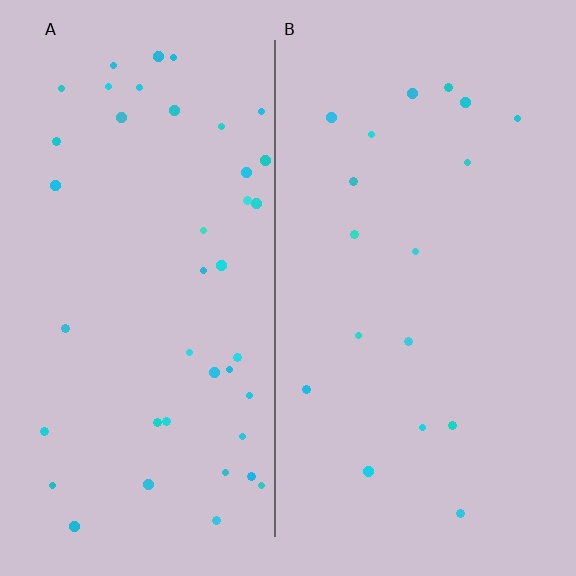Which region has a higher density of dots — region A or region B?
A (the left).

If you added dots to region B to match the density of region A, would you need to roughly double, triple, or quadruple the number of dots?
Approximately double.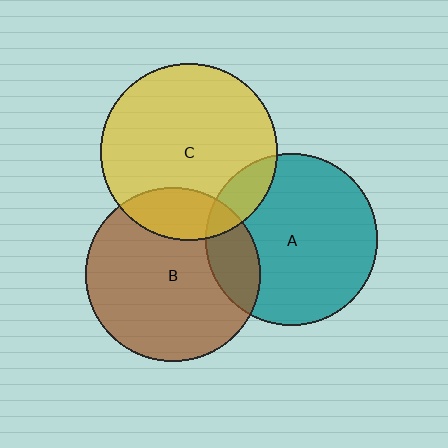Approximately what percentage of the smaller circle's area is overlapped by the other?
Approximately 15%.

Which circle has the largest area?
Circle C (yellow).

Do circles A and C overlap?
Yes.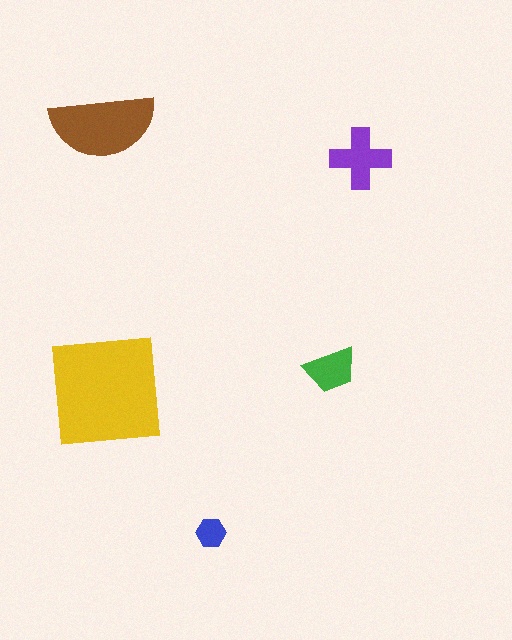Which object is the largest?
The yellow square.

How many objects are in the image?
There are 5 objects in the image.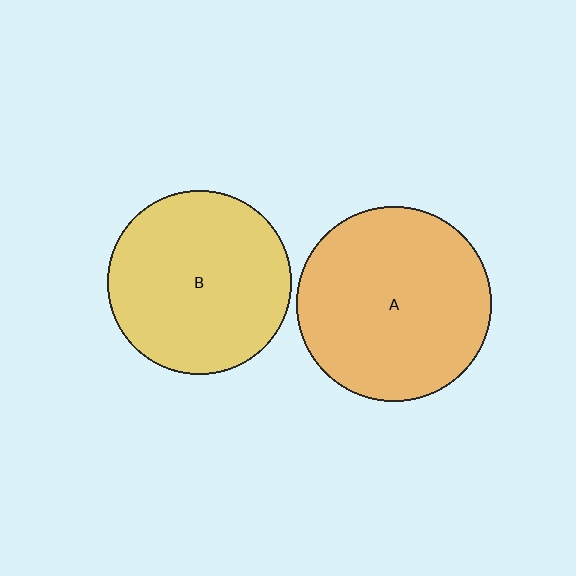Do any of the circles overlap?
No, none of the circles overlap.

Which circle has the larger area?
Circle A (orange).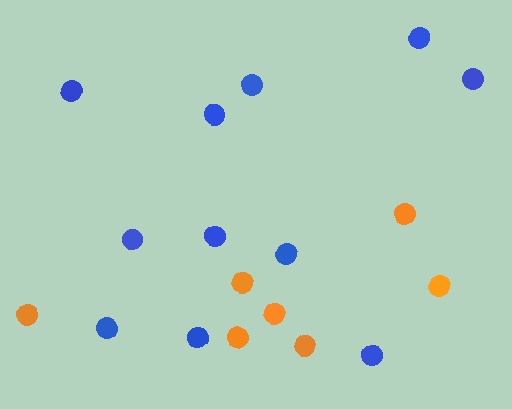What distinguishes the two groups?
There are 2 groups: one group of orange circles (7) and one group of blue circles (11).